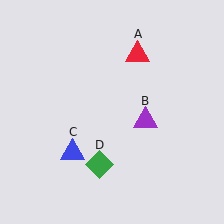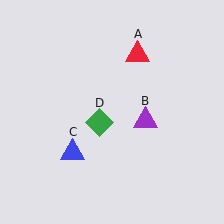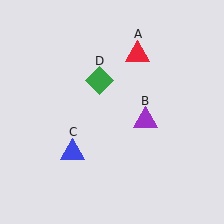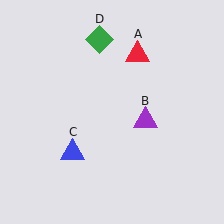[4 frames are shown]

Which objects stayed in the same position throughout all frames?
Red triangle (object A) and purple triangle (object B) and blue triangle (object C) remained stationary.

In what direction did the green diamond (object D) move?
The green diamond (object D) moved up.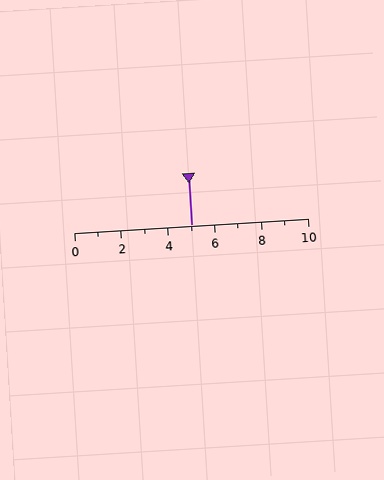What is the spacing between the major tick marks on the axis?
The major ticks are spaced 2 apart.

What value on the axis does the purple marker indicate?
The marker indicates approximately 5.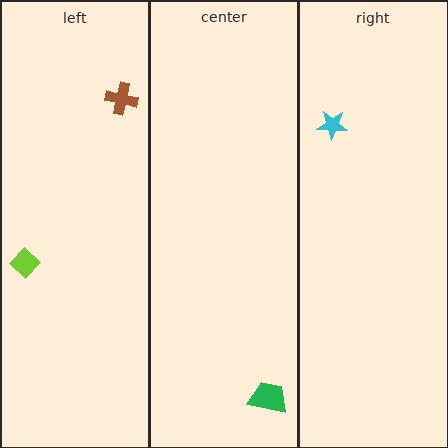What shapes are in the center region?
The green trapezoid.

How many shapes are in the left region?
2.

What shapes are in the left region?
The lime diamond, the brown cross.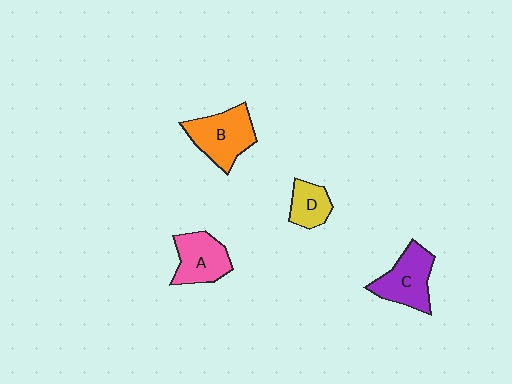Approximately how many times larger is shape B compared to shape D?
Approximately 1.8 times.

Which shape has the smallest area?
Shape D (yellow).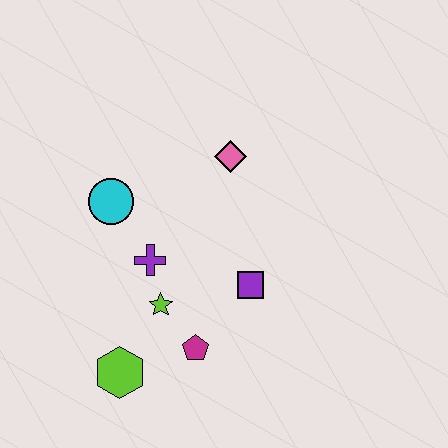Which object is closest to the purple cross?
The lime star is closest to the purple cross.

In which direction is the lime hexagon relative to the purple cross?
The lime hexagon is below the purple cross.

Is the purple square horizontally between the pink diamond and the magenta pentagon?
No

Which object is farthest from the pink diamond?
The lime hexagon is farthest from the pink diamond.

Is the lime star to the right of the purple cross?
Yes